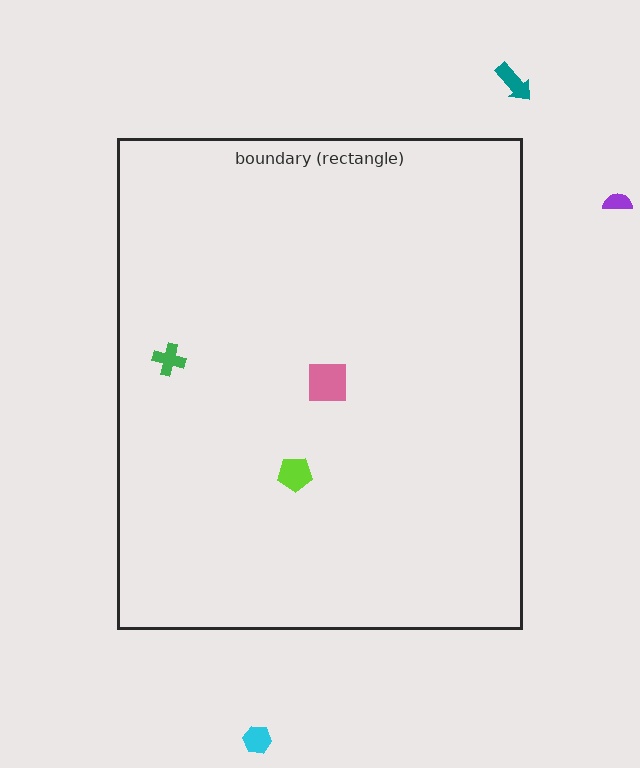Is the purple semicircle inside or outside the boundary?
Outside.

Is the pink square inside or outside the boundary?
Inside.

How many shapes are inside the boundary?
3 inside, 3 outside.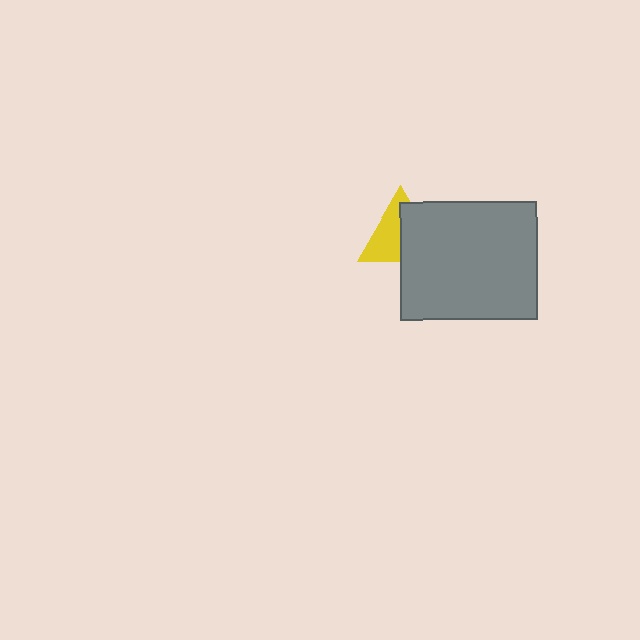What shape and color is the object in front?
The object in front is a gray rectangle.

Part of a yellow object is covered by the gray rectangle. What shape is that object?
It is a triangle.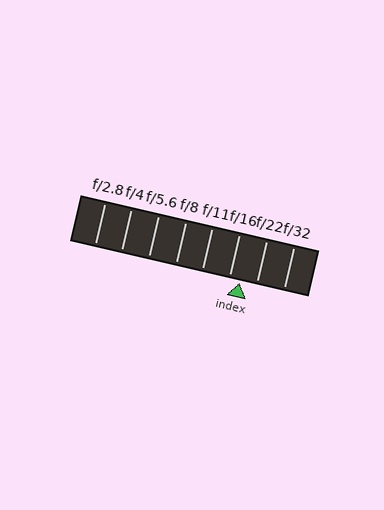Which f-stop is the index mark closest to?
The index mark is closest to f/16.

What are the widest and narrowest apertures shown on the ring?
The widest aperture shown is f/2.8 and the narrowest is f/32.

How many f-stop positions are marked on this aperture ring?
There are 8 f-stop positions marked.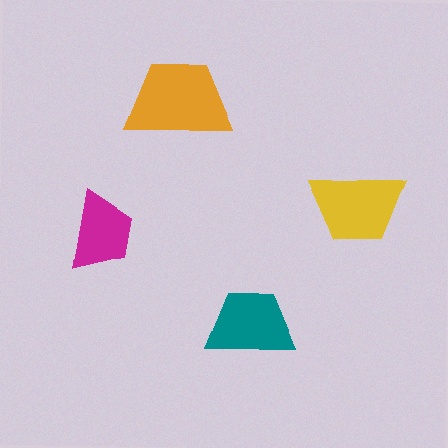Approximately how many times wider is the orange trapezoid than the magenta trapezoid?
About 1.5 times wider.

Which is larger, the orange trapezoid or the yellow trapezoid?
The orange one.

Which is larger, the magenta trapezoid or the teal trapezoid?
The teal one.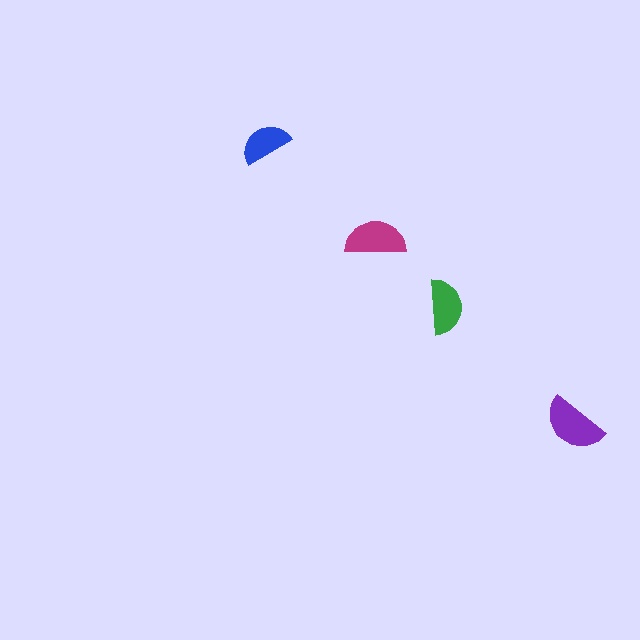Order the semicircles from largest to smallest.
the purple one, the magenta one, the green one, the blue one.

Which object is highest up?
The blue semicircle is topmost.